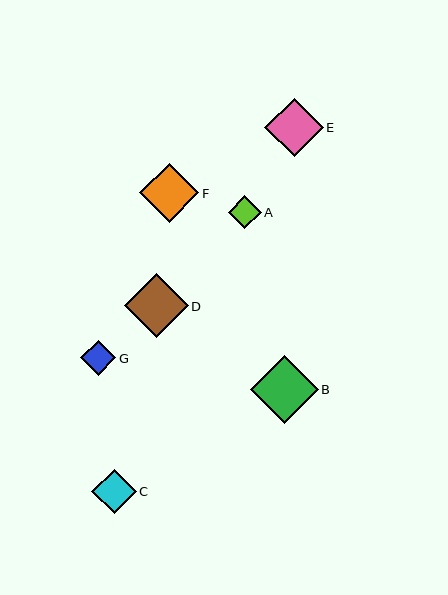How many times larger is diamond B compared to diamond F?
Diamond B is approximately 1.2 times the size of diamond F.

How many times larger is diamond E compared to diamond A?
Diamond E is approximately 1.8 times the size of diamond A.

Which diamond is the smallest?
Diamond A is the smallest with a size of approximately 33 pixels.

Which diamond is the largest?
Diamond B is the largest with a size of approximately 68 pixels.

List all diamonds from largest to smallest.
From largest to smallest: B, D, F, E, C, G, A.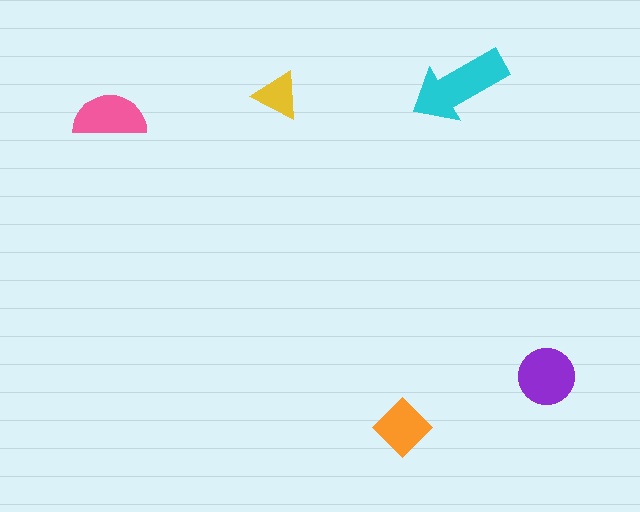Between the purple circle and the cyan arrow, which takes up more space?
The cyan arrow.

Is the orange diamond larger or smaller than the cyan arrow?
Smaller.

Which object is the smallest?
The yellow triangle.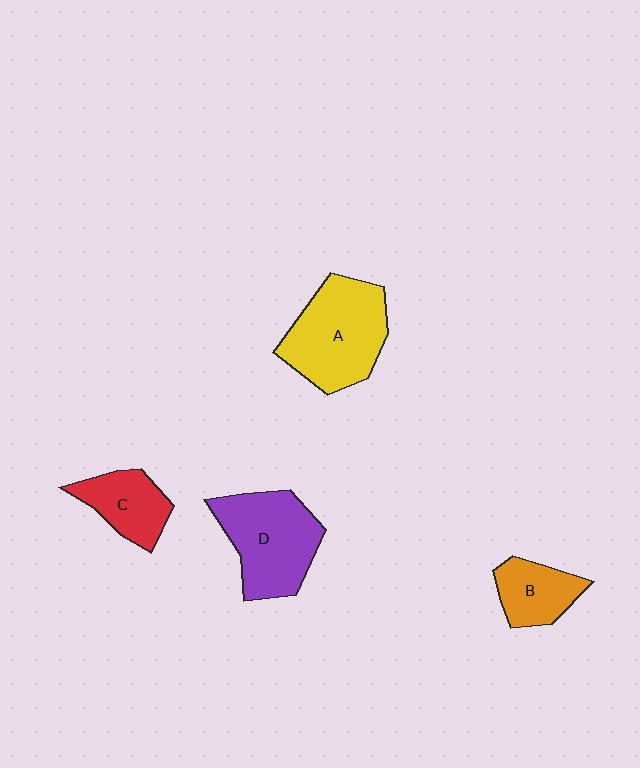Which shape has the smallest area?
Shape B (orange).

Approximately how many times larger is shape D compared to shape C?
Approximately 1.7 times.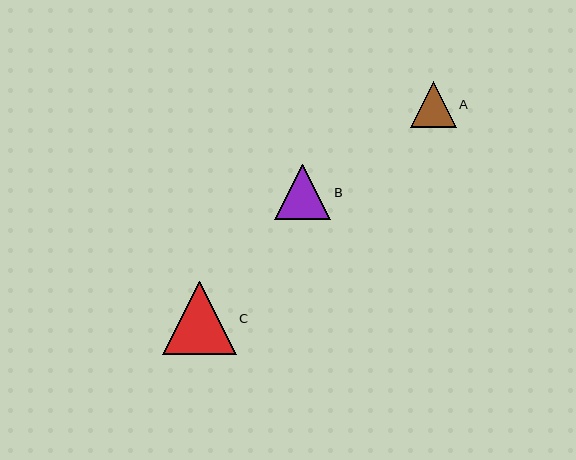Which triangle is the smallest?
Triangle A is the smallest with a size of approximately 46 pixels.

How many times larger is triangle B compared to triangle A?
Triangle B is approximately 1.2 times the size of triangle A.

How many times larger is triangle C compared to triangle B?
Triangle C is approximately 1.3 times the size of triangle B.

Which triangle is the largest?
Triangle C is the largest with a size of approximately 73 pixels.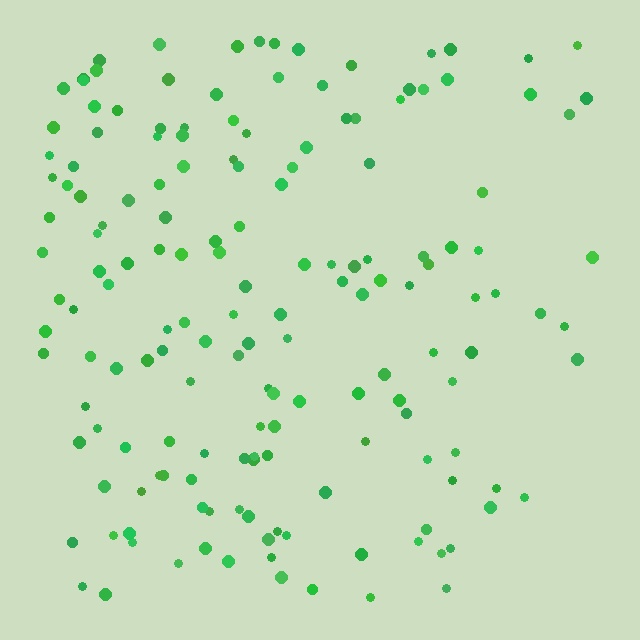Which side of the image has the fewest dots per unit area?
The right.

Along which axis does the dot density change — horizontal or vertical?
Horizontal.